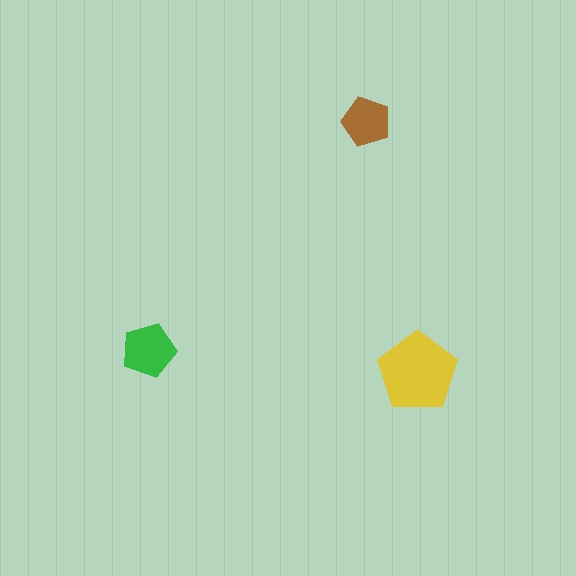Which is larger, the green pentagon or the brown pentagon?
The green one.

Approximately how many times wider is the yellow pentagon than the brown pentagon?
About 1.5 times wider.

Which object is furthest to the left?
The green pentagon is leftmost.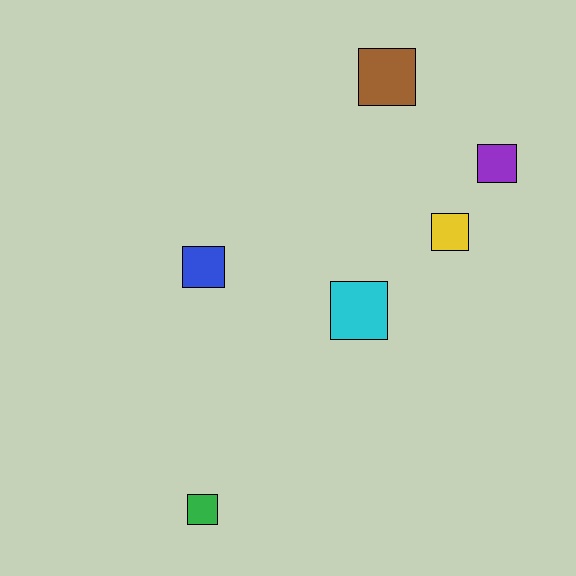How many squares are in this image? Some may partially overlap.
There are 6 squares.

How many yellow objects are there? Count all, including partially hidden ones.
There is 1 yellow object.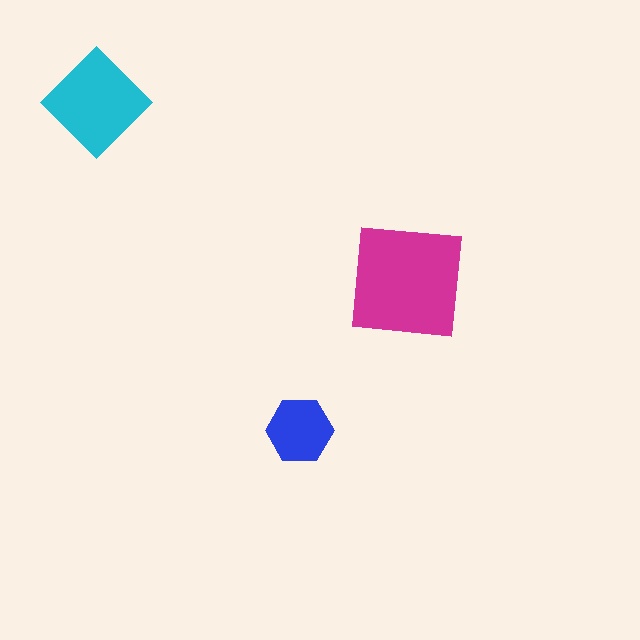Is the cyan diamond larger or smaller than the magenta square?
Smaller.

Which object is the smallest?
The blue hexagon.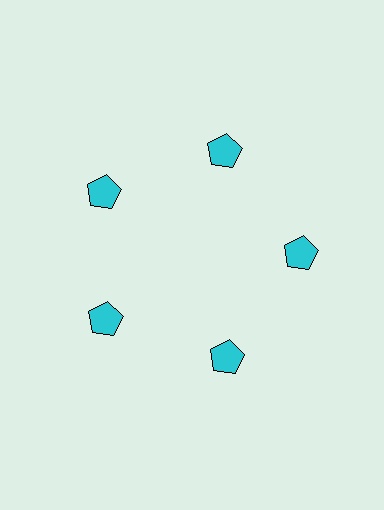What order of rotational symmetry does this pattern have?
This pattern has 5-fold rotational symmetry.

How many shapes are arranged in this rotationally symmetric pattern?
There are 5 shapes, arranged in 5 groups of 1.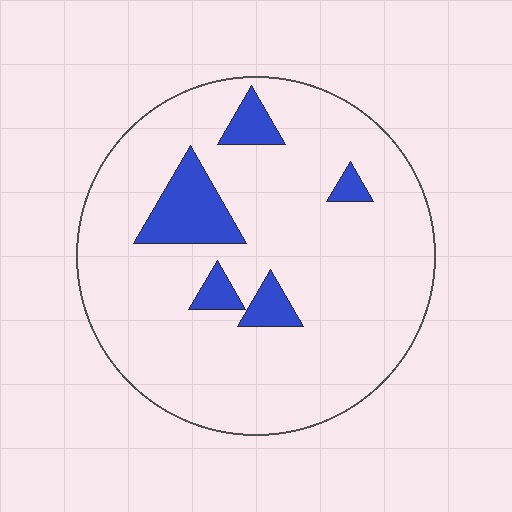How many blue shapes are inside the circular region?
5.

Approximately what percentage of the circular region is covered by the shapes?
Approximately 10%.